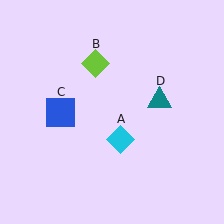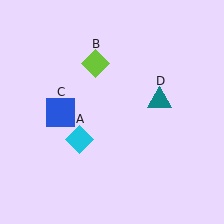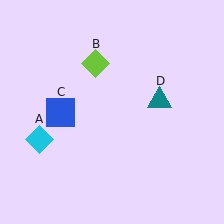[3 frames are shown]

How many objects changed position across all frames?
1 object changed position: cyan diamond (object A).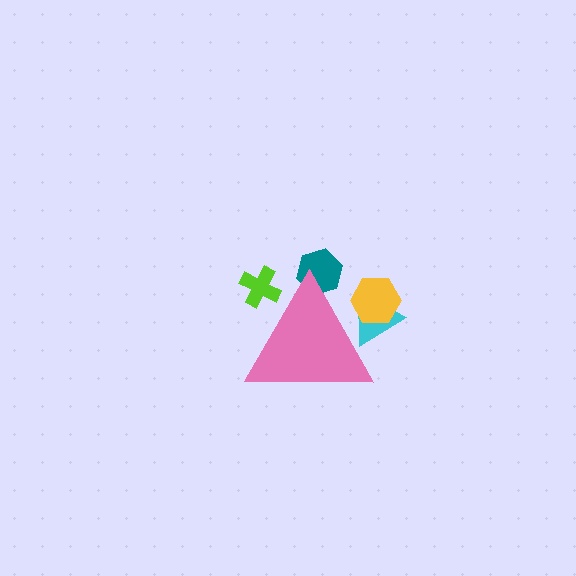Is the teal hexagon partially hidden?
Yes, the teal hexagon is partially hidden behind the pink triangle.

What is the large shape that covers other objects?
A pink triangle.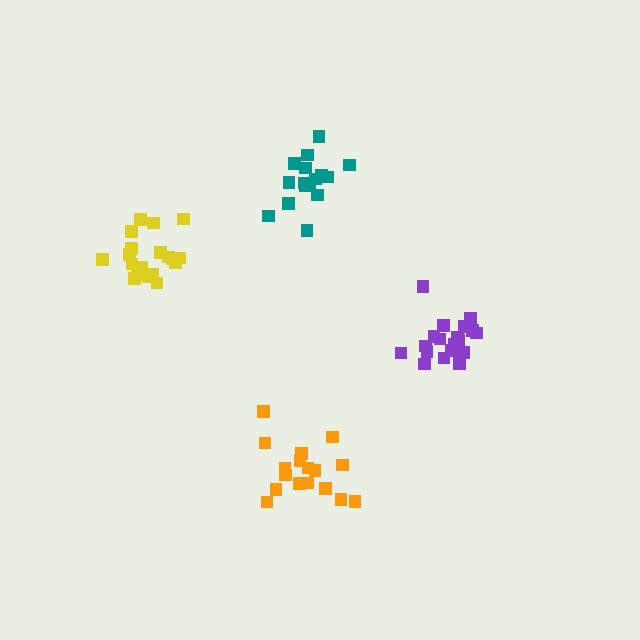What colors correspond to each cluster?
The clusters are colored: teal, yellow, purple, orange.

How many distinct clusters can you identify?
There are 4 distinct clusters.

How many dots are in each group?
Group 1: 16 dots, Group 2: 20 dots, Group 3: 21 dots, Group 4: 17 dots (74 total).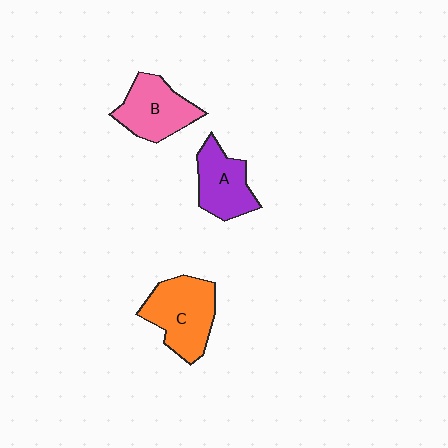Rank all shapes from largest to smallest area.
From largest to smallest: C (orange), B (pink), A (purple).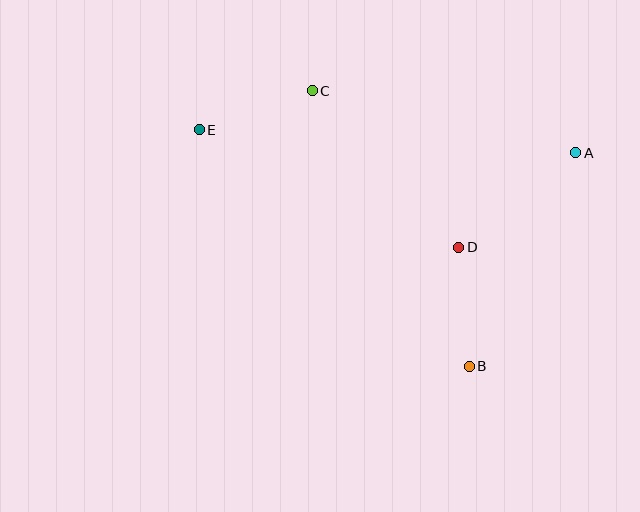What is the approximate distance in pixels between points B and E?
The distance between B and E is approximately 359 pixels.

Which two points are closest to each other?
Points C and E are closest to each other.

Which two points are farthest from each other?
Points A and E are farthest from each other.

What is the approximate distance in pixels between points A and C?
The distance between A and C is approximately 271 pixels.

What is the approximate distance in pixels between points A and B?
The distance between A and B is approximately 239 pixels.